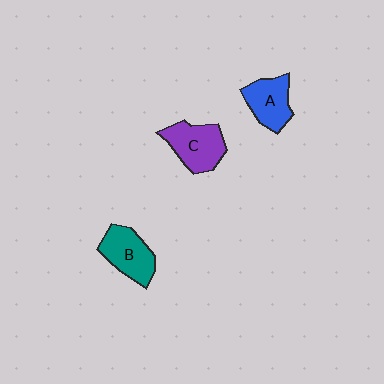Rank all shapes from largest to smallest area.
From largest to smallest: C (purple), B (teal), A (blue).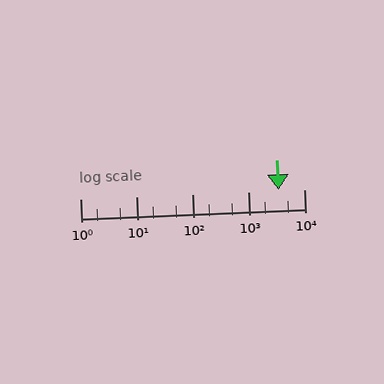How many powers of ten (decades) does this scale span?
The scale spans 4 decades, from 1 to 10000.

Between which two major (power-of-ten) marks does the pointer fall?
The pointer is between 1000 and 10000.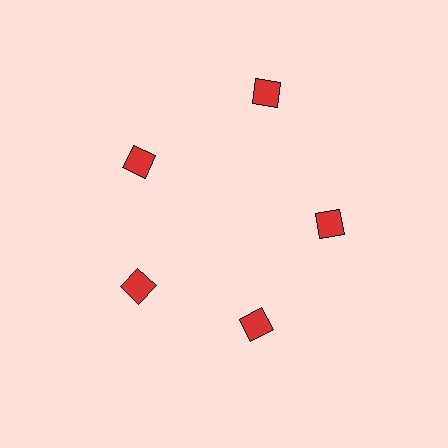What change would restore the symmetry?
The symmetry would be restored by moving it inward, back onto the ring so that all 5 diamonds sit at equal angles and equal distance from the center.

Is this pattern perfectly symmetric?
No. The 5 red diamonds are arranged in a ring, but one element near the 1 o'clock position is pushed outward from the center, breaking the 5-fold rotational symmetry.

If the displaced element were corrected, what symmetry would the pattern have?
It would have 5-fold rotational symmetry — the pattern would map onto itself every 72 degrees.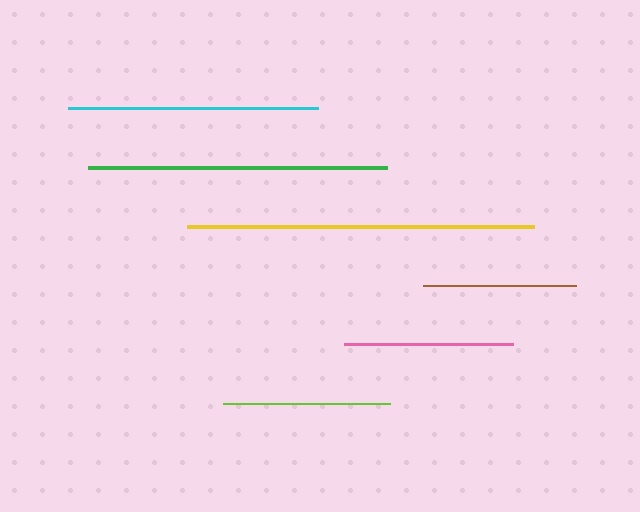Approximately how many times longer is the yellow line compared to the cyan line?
The yellow line is approximately 1.4 times the length of the cyan line.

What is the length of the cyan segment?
The cyan segment is approximately 250 pixels long.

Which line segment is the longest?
The yellow line is the longest at approximately 346 pixels.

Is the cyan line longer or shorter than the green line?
The green line is longer than the cyan line.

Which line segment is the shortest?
The brown line is the shortest at approximately 153 pixels.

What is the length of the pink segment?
The pink segment is approximately 169 pixels long.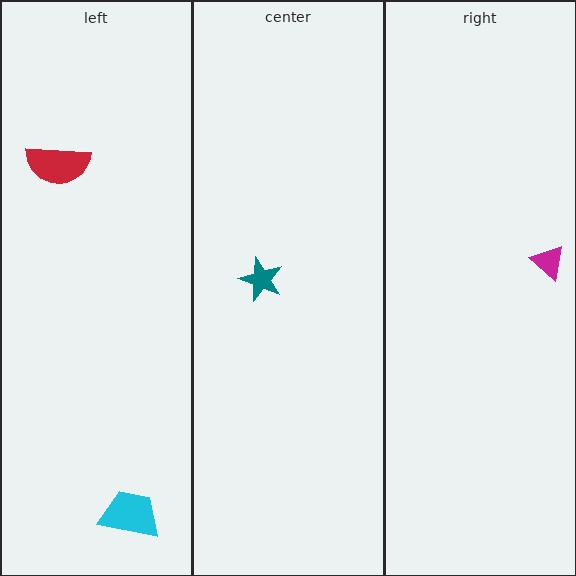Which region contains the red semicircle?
The left region.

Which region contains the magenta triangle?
The right region.